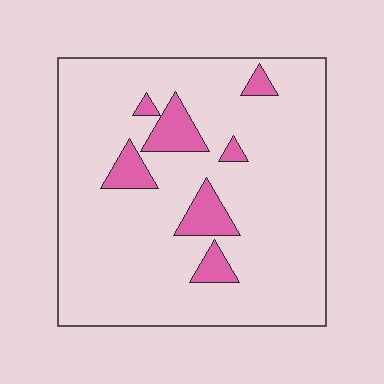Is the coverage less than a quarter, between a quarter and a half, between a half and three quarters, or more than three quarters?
Less than a quarter.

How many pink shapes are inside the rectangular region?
7.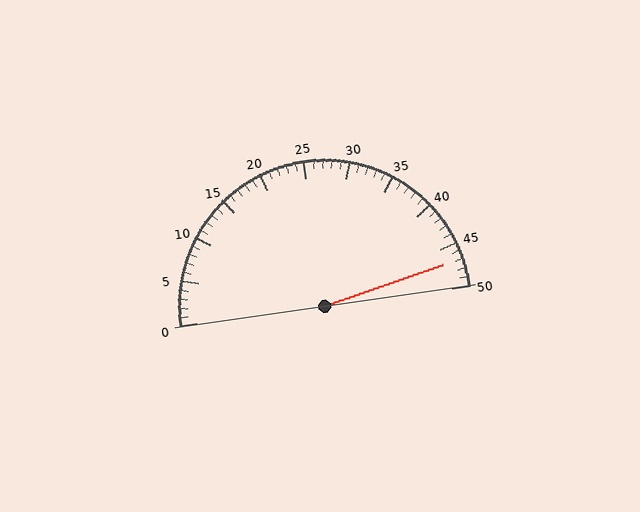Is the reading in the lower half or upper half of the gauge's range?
The reading is in the upper half of the range (0 to 50).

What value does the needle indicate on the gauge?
The needle indicates approximately 47.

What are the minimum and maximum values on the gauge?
The gauge ranges from 0 to 50.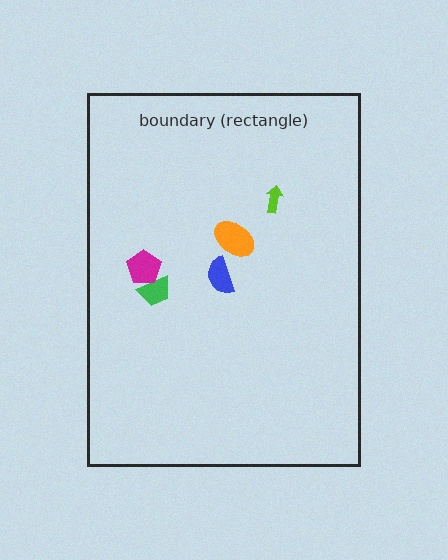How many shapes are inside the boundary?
5 inside, 0 outside.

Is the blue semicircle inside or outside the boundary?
Inside.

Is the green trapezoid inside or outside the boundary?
Inside.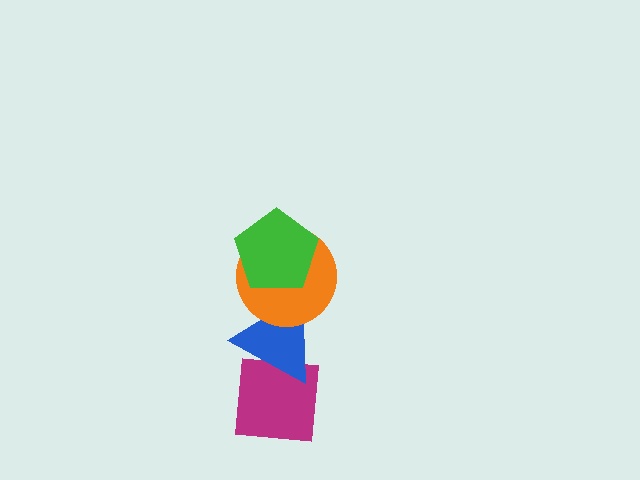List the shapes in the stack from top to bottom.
From top to bottom: the green pentagon, the orange circle, the blue triangle, the magenta square.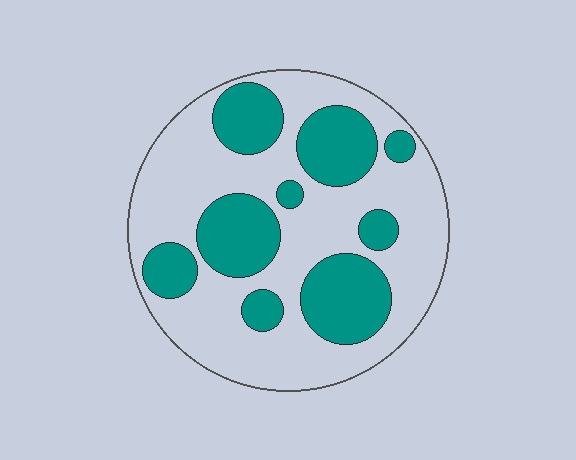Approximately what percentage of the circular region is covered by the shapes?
Approximately 35%.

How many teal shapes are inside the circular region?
9.